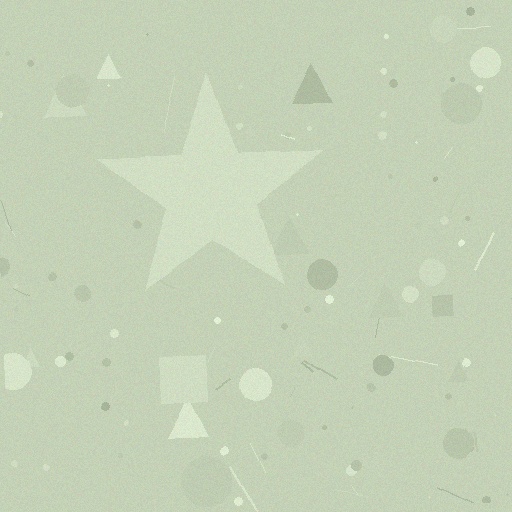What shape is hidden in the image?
A star is hidden in the image.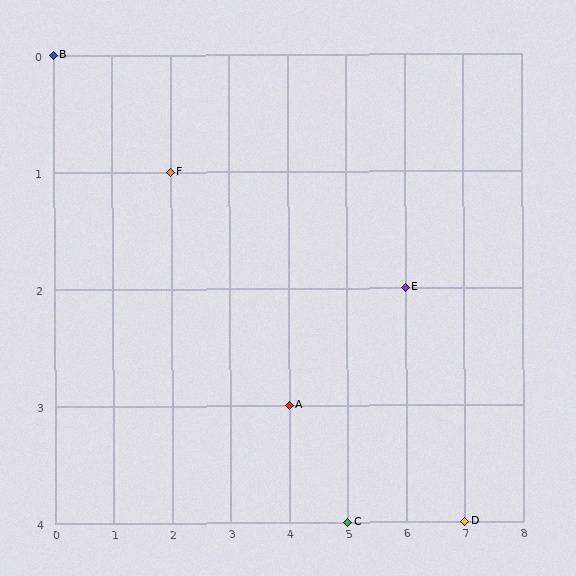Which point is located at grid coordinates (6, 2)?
Point E is at (6, 2).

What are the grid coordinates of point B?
Point B is at grid coordinates (0, 0).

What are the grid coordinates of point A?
Point A is at grid coordinates (4, 3).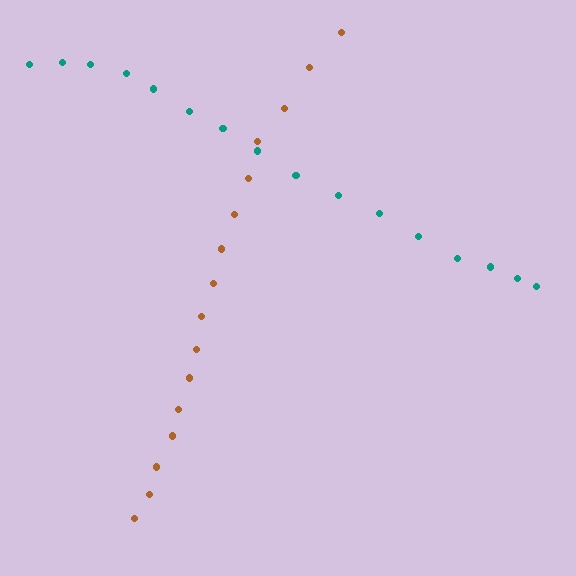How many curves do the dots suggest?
There are 2 distinct paths.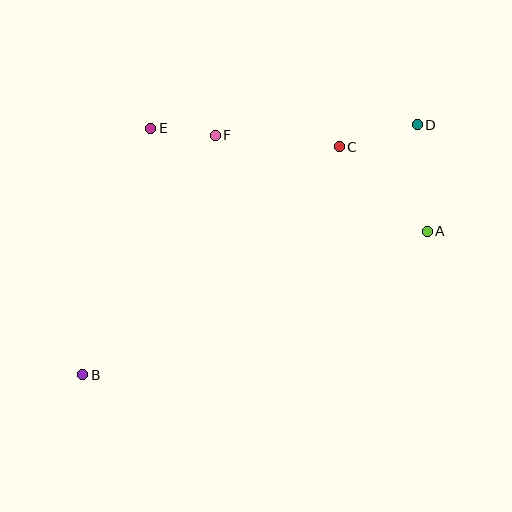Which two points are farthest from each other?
Points B and D are farthest from each other.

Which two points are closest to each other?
Points E and F are closest to each other.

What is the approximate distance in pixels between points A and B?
The distance between A and B is approximately 373 pixels.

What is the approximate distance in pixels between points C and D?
The distance between C and D is approximately 81 pixels.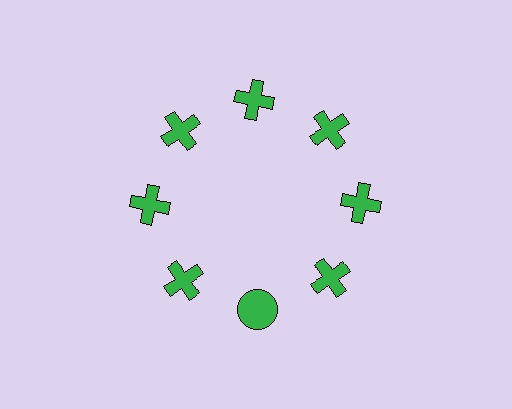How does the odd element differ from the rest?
It has a different shape: circle instead of cross.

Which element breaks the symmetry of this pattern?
The green circle at roughly the 6 o'clock position breaks the symmetry. All other shapes are green crosses.